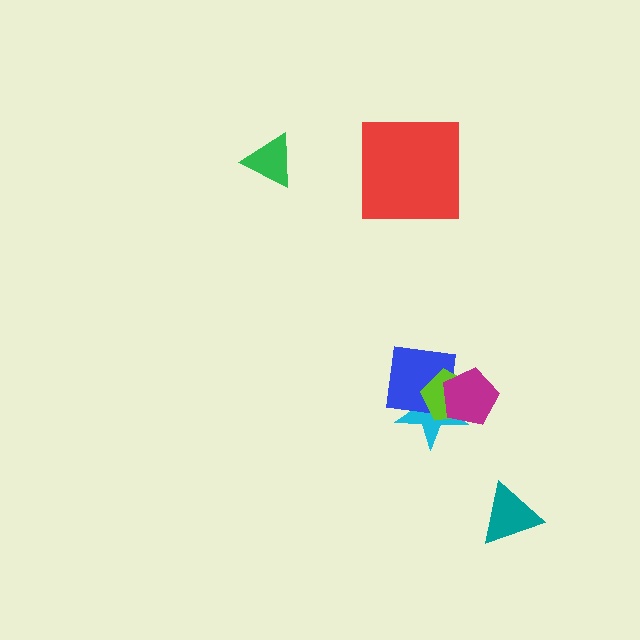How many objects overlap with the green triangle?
0 objects overlap with the green triangle.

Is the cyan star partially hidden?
Yes, it is partially covered by another shape.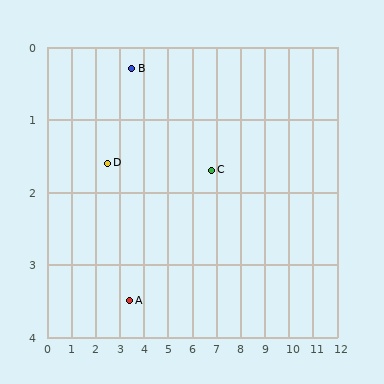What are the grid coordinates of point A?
Point A is at approximately (3.4, 3.5).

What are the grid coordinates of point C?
Point C is at approximately (6.8, 1.7).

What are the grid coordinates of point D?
Point D is at approximately (2.5, 1.6).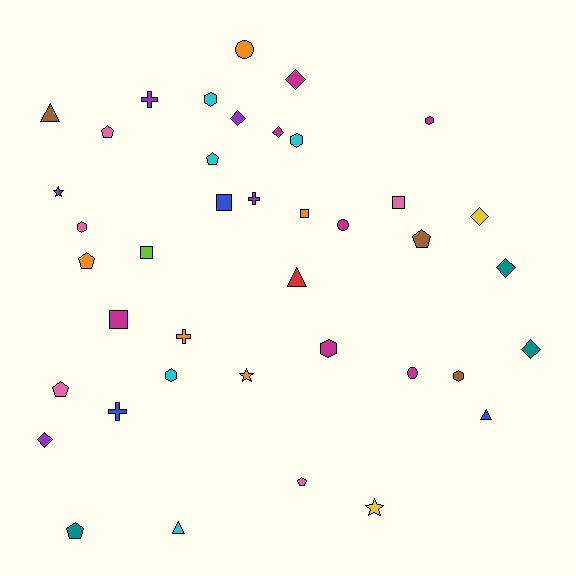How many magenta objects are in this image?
There are 7 magenta objects.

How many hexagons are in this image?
There are 7 hexagons.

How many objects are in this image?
There are 40 objects.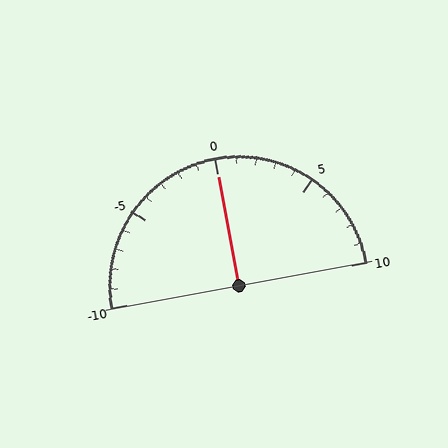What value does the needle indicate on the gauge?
The needle indicates approximately 0.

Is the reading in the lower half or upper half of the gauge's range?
The reading is in the upper half of the range (-10 to 10).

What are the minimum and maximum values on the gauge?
The gauge ranges from -10 to 10.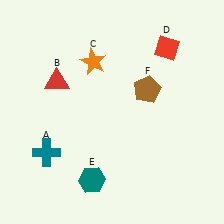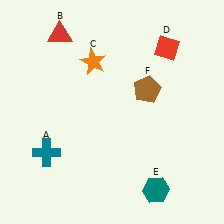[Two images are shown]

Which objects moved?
The objects that moved are: the red triangle (B), the teal hexagon (E).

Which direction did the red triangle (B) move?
The red triangle (B) moved up.